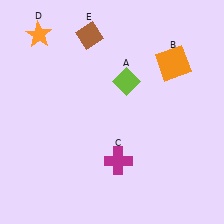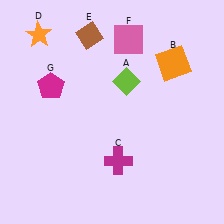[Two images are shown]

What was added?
A pink square (F), a magenta pentagon (G) were added in Image 2.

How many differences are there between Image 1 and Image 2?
There are 2 differences between the two images.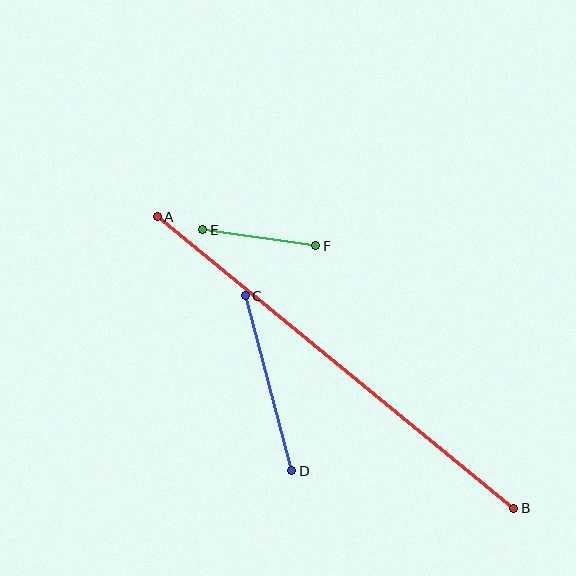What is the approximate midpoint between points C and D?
The midpoint is at approximately (269, 383) pixels.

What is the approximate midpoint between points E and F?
The midpoint is at approximately (259, 238) pixels.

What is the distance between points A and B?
The distance is approximately 461 pixels.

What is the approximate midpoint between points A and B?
The midpoint is at approximately (336, 362) pixels.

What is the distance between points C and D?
The distance is approximately 181 pixels.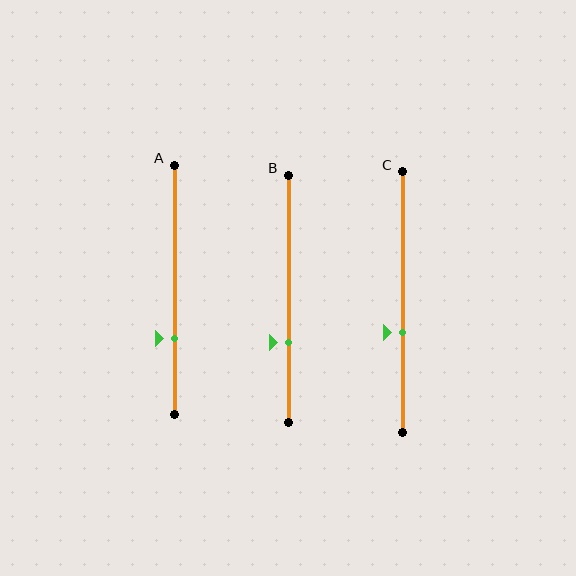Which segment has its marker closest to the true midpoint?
Segment C has its marker closest to the true midpoint.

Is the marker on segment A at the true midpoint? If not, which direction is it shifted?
No, the marker on segment A is shifted downward by about 20% of the segment length.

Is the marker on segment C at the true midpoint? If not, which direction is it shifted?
No, the marker on segment C is shifted downward by about 11% of the segment length.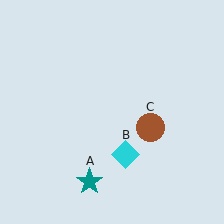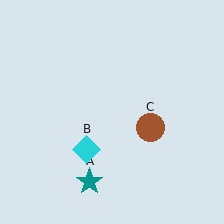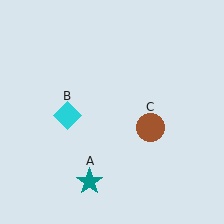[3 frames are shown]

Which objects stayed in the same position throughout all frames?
Teal star (object A) and brown circle (object C) remained stationary.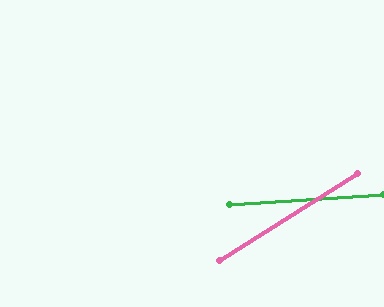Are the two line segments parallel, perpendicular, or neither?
Neither parallel nor perpendicular — they differ by about 28°.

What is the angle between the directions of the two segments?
Approximately 28 degrees.